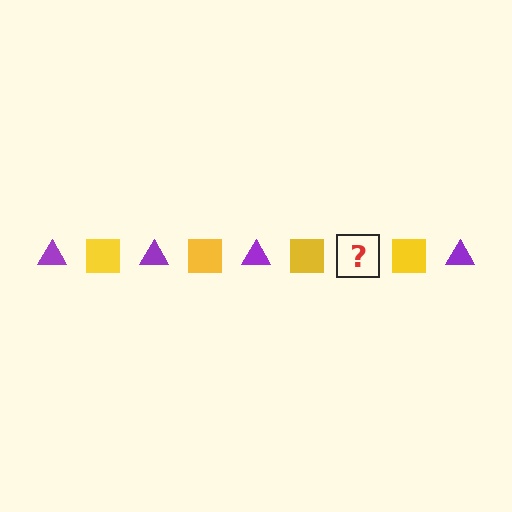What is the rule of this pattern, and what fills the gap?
The rule is that the pattern alternates between purple triangle and yellow square. The gap should be filled with a purple triangle.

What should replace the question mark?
The question mark should be replaced with a purple triangle.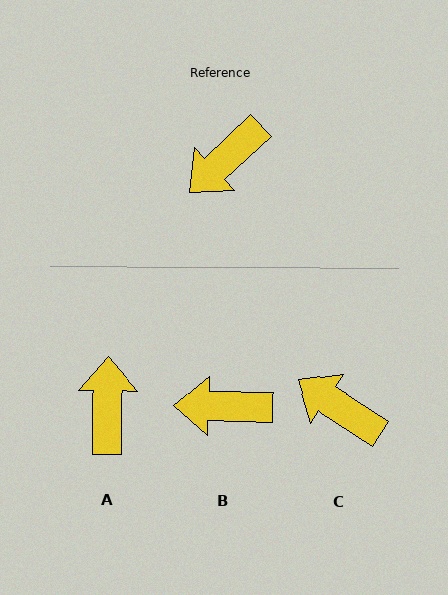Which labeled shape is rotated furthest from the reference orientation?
A, about 133 degrees away.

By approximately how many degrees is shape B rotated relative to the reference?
Approximately 44 degrees clockwise.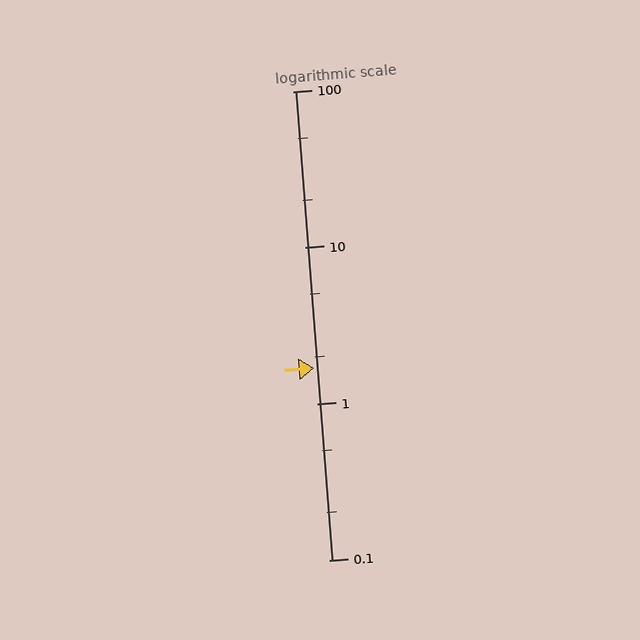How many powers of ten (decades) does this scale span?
The scale spans 3 decades, from 0.1 to 100.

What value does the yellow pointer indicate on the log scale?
The pointer indicates approximately 1.7.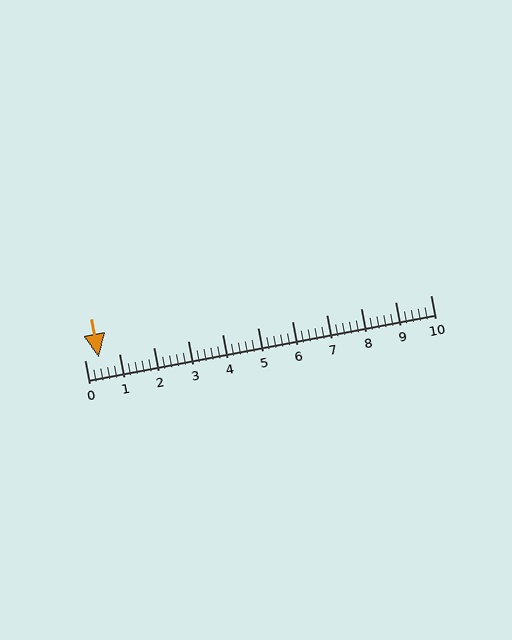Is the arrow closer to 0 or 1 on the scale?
The arrow is closer to 0.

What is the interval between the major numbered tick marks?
The major tick marks are spaced 1 units apart.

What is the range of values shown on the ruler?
The ruler shows values from 0 to 10.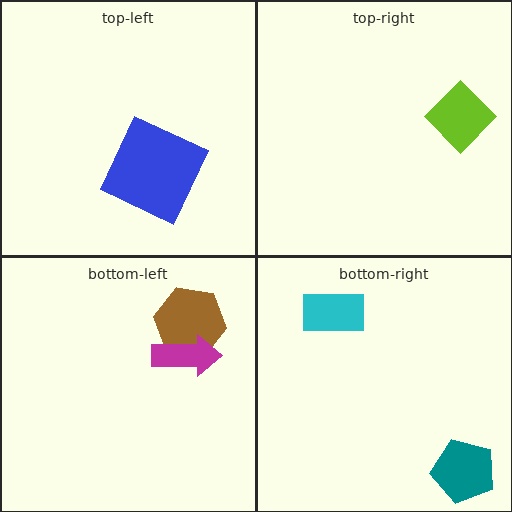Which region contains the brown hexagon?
The bottom-left region.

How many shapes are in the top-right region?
1.